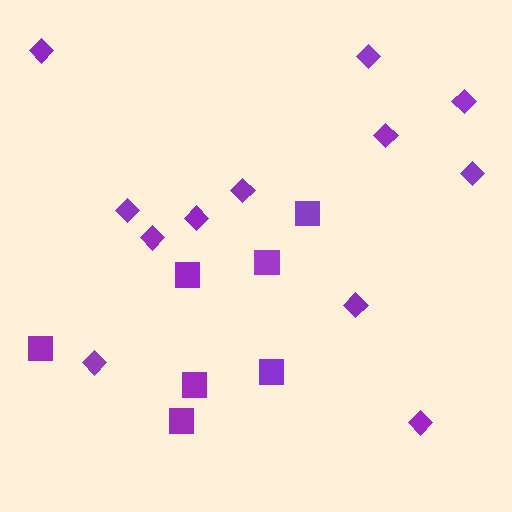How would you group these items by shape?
There are 2 groups: one group of squares (7) and one group of diamonds (12).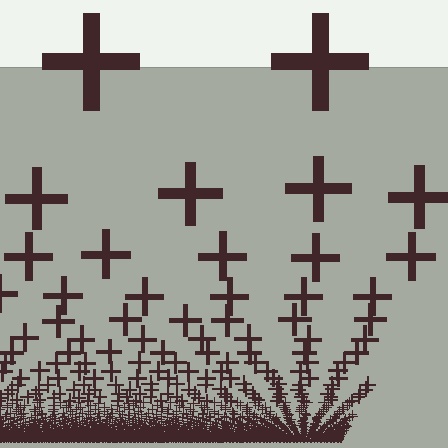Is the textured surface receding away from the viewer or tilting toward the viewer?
The surface appears to tilt toward the viewer. Texture elements get larger and sparser toward the top.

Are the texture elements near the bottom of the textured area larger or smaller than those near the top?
Smaller. The gradient is inverted — elements near the bottom are smaller and denser.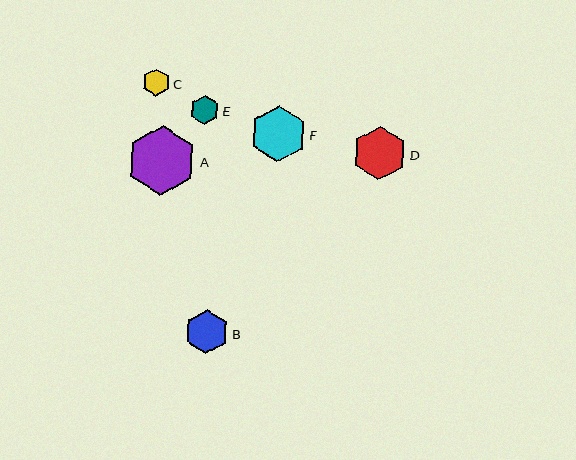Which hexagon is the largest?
Hexagon A is the largest with a size of approximately 70 pixels.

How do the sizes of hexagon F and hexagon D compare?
Hexagon F and hexagon D are approximately the same size.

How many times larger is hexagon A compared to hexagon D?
Hexagon A is approximately 1.3 times the size of hexagon D.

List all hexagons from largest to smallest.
From largest to smallest: A, F, D, B, E, C.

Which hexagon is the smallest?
Hexagon C is the smallest with a size of approximately 27 pixels.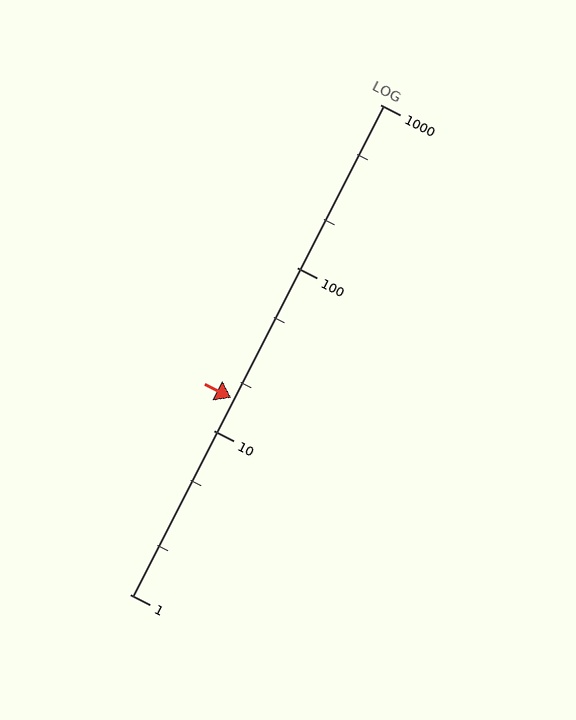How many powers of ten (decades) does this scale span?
The scale spans 3 decades, from 1 to 1000.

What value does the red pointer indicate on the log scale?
The pointer indicates approximately 16.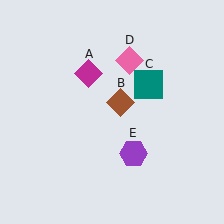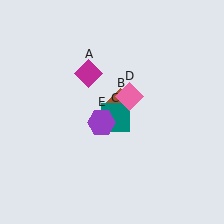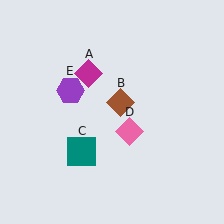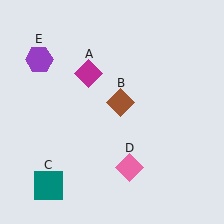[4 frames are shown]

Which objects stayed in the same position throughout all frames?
Magenta diamond (object A) and brown diamond (object B) remained stationary.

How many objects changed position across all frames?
3 objects changed position: teal square (object C), pink diamond (object D), purple hexagon (object E).